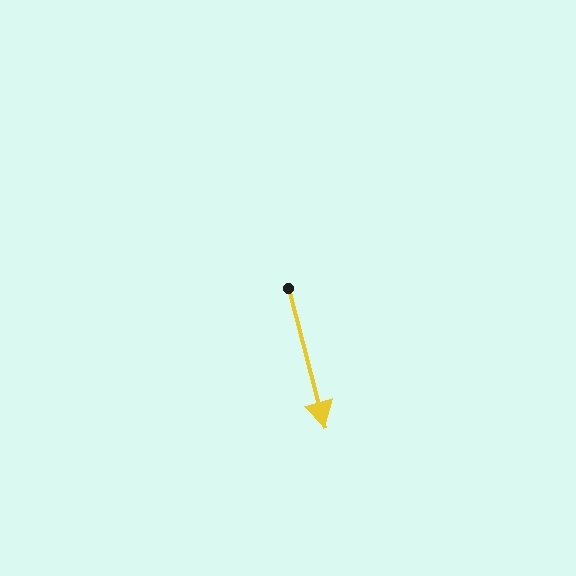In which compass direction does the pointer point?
South.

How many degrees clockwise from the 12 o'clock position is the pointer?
Approximately 165 degrees.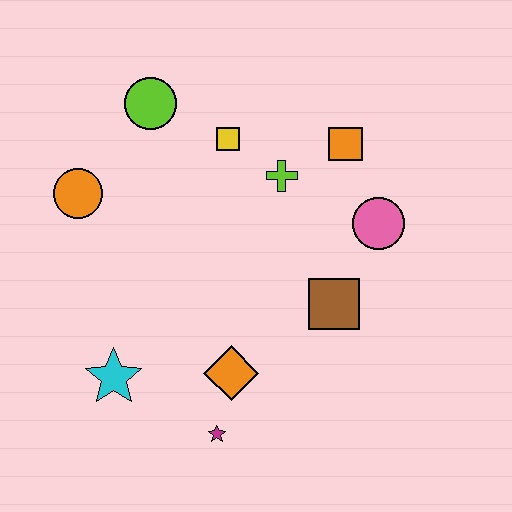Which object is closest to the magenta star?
The orange diamond is closest to the magenta star.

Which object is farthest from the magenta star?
The lime circle is farthest from the magenta star.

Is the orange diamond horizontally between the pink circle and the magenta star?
Yes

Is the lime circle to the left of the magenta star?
Yes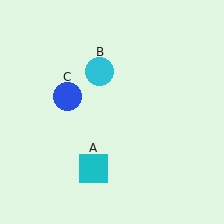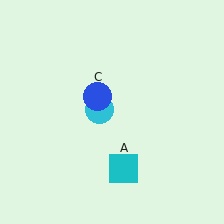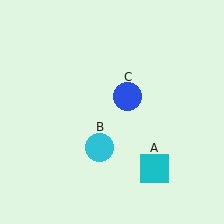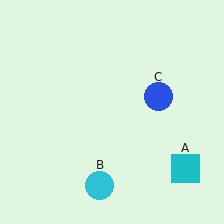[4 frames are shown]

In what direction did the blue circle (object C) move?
The blue circle (object C) moved right.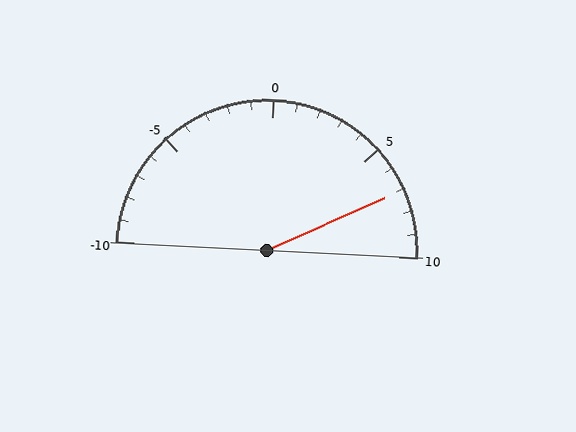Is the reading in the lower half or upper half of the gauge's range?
The reading is in the upper half of the range (-10 to 10).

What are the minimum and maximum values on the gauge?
The gauge ranges from -10 to 10.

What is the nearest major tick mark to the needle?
The nearest major tick mark is 5.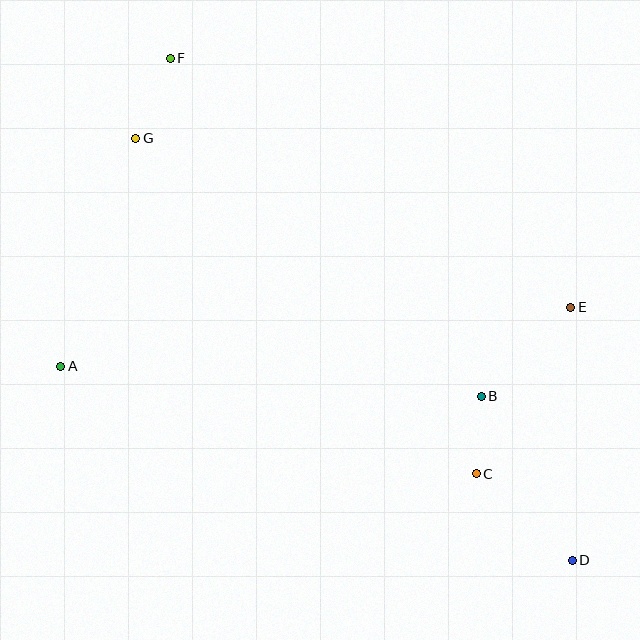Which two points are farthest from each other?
Points D and F are farthest from each other.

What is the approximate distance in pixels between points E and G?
The distance between E and G is approximately 467 pixels.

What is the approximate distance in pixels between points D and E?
The distance between D and E is approximately 253 pixels.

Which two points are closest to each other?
Points B and C are closest to each other.